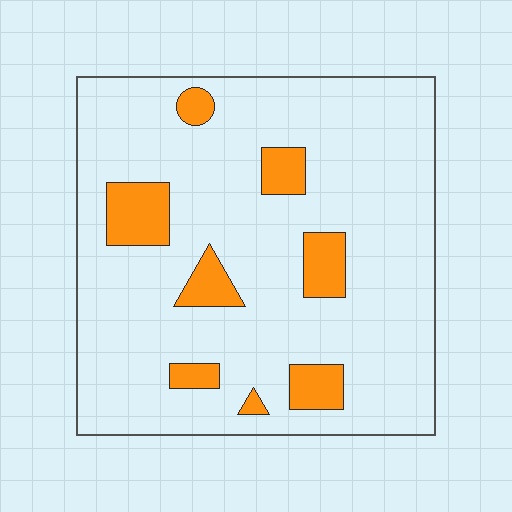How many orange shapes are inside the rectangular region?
8.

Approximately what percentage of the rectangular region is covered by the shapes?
Approximately 15%.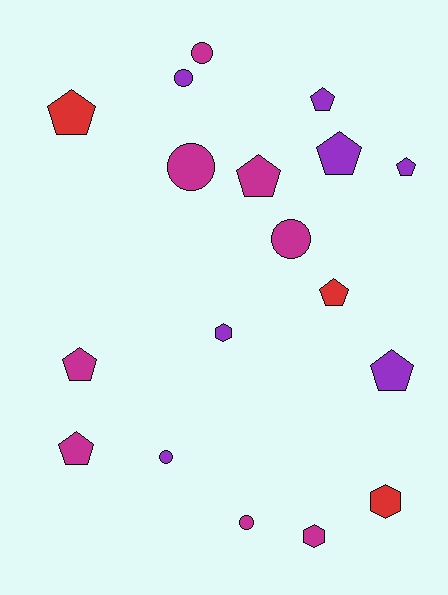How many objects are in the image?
There are 18 objects.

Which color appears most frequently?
Magenta, with 8 objects.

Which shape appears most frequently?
Pentagon, with 9 objects.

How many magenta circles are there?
There are 4 magenta circles.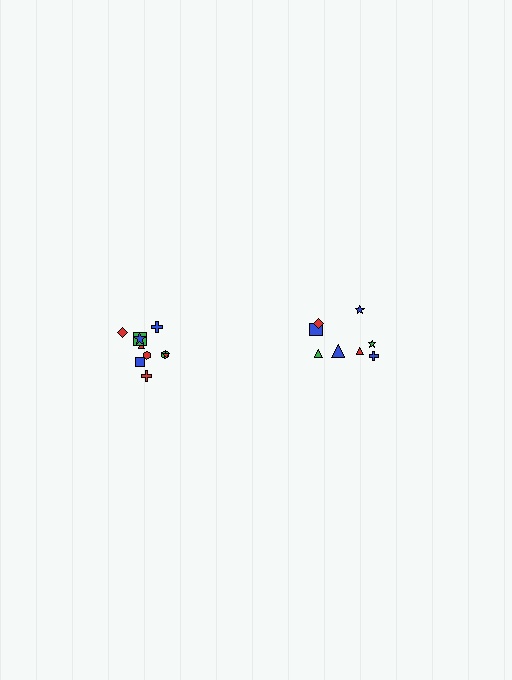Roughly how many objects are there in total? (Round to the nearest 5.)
Roughly 20 objects in total.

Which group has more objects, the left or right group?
The left group.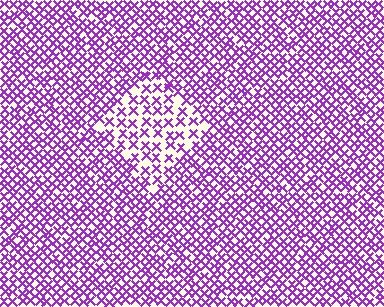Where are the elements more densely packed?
The elements are more densely packed outside the diamond boundary.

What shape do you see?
I see a diamond.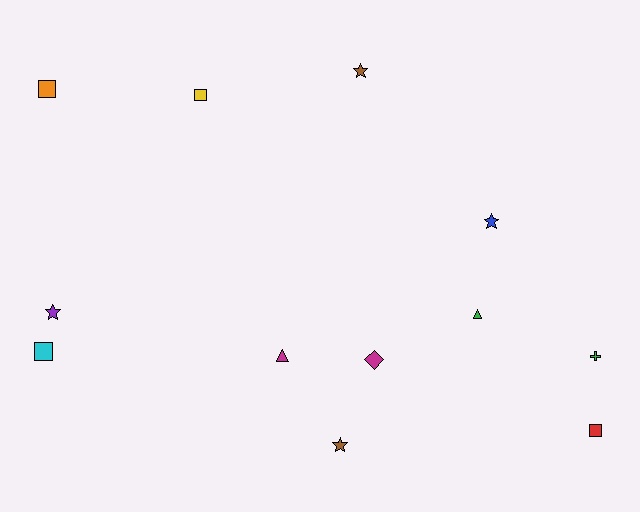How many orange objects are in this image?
There is 1 orange object.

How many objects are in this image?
There are 12 objects.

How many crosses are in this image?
There is 1 cross.